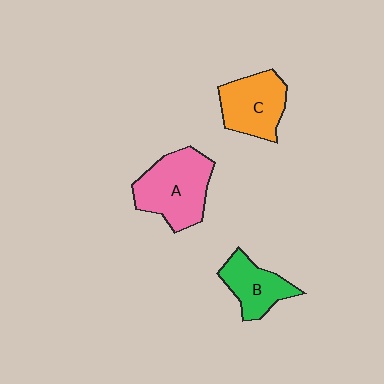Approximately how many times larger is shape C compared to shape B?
Approximately 1.2 times.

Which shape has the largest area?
Shape A (pink).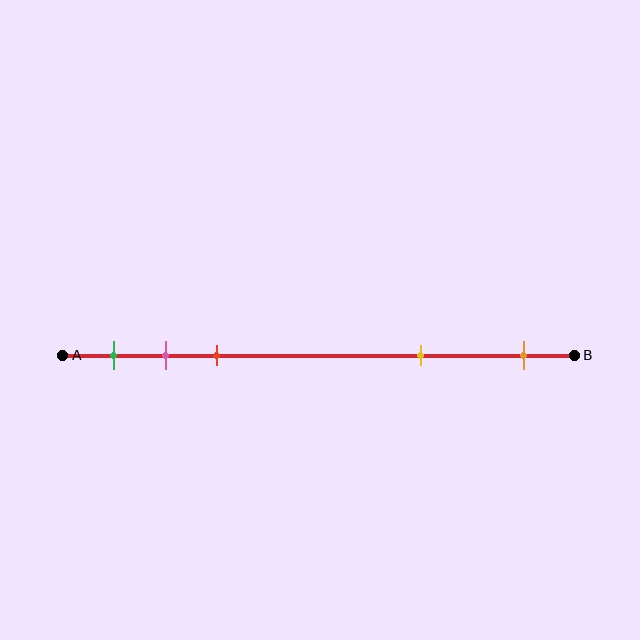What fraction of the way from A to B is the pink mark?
The pink mark is approximately 20% (0.2) of the way from A to B.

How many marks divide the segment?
There are 5 marks dividing the segment.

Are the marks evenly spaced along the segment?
No, the marks are not evenly spaced.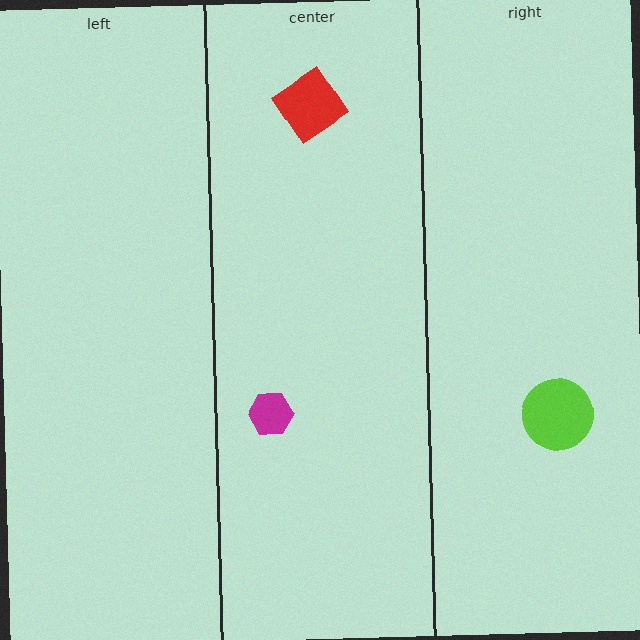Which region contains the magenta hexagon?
The center region.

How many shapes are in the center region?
2.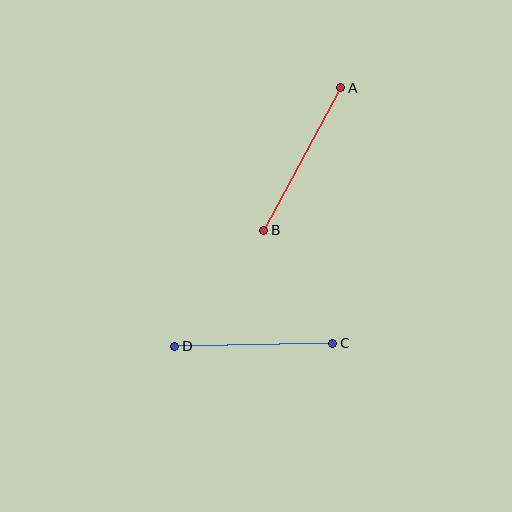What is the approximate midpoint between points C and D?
The midpoint is at approximately (254, 345) pixels.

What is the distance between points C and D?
The distance is approximately 158 pixels.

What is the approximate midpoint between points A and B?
The midpoint is at approximately (302, 159) pixels.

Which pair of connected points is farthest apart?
Points A and B are farthest apart.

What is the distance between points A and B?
The distance is approximately 162 pixels.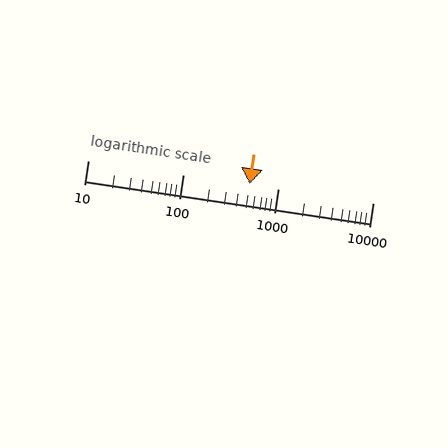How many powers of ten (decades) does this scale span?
The scale spans 3 decades, from 10 to 10000.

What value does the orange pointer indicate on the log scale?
The pointer indicates approximately 500.